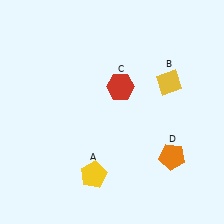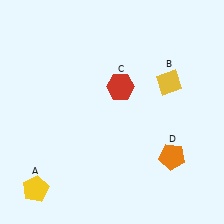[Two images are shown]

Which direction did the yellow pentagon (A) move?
The yellow pentagon (A) moved left.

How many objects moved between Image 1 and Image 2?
1 object moved between the two images.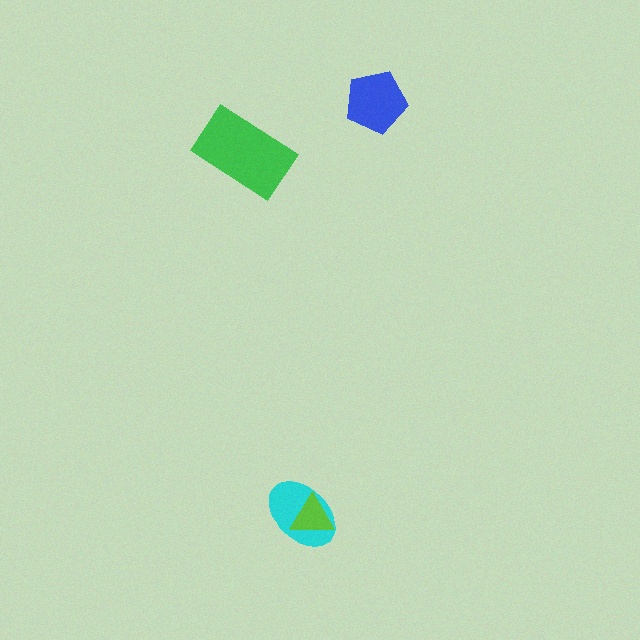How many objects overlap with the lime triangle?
1 object overlaps with the lime triangle.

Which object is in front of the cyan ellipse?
The lime triangle is in front of the cyan ellipse.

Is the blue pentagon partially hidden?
No, no other shape covers it.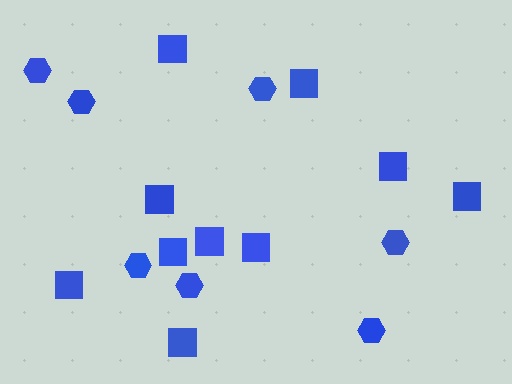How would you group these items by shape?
There are 2 groups: one group of hexagons (7) and one group of squares (10).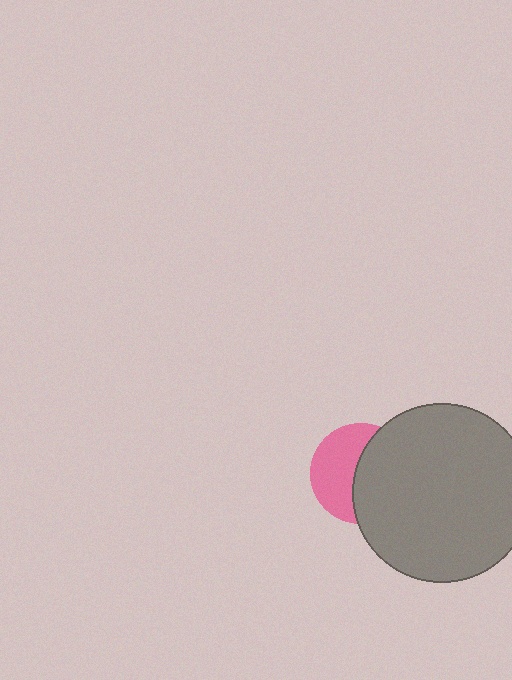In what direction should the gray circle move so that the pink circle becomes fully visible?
The gray circle should move right. That is the shortest direction to clear the overlap and leave the pink circle fully visible.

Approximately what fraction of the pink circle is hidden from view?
Roughly 52% of the pink circle is hidden behind the gray circle.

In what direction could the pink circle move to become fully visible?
The pink circle could move left. That would shift it out from behind the gray circle entirely.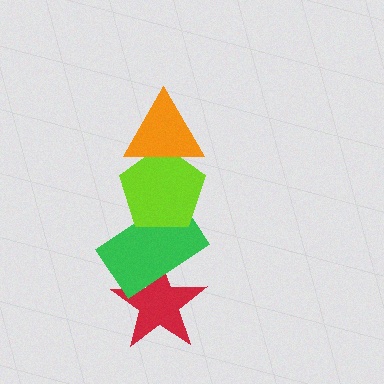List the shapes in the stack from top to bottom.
From top to bottom: the orange triangle, the lime pentagon, the green rectangle, the red star.